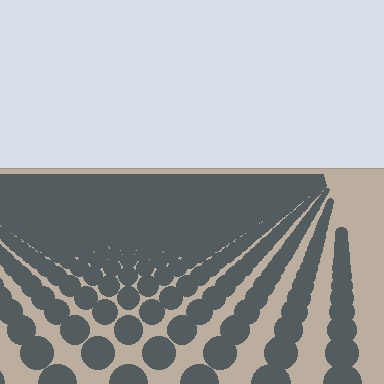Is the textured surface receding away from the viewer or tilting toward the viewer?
The surface is receding away from the viewer. Texture elements get smaller and denser toward the top.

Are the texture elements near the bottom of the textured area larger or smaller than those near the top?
Larger. Near the bottom, elements are closer to the viewer and appear at a bigger on-screen size.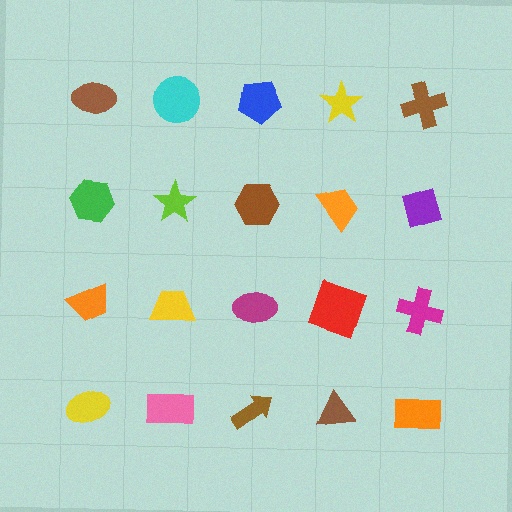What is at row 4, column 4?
A brown triangle.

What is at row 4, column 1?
A yellow ellipse.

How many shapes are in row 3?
5 shapes.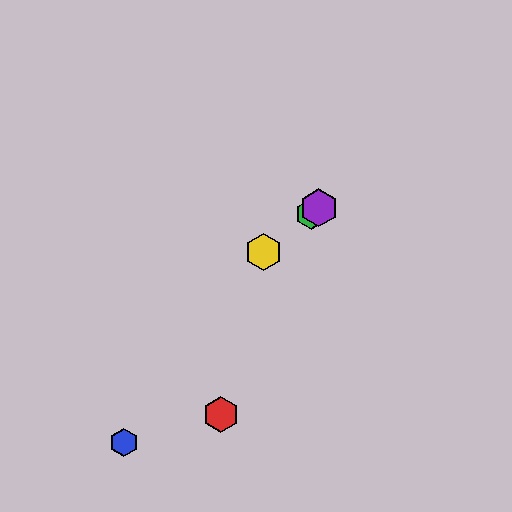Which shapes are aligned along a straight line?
The green hexagon, the yellow hexagon, the purple hexagon are aligned along a straight line.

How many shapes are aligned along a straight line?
3 shapes (the green hexagon, the yellow hexagon, the purple hexagon) are aligned along a straight line.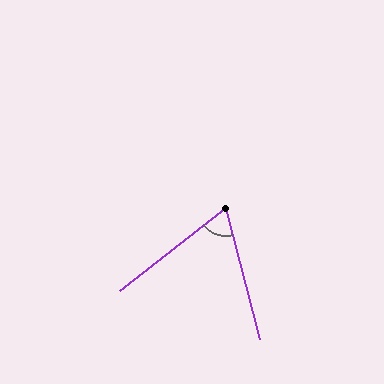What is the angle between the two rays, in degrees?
Approximately 66 degrees.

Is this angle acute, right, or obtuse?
It is acute.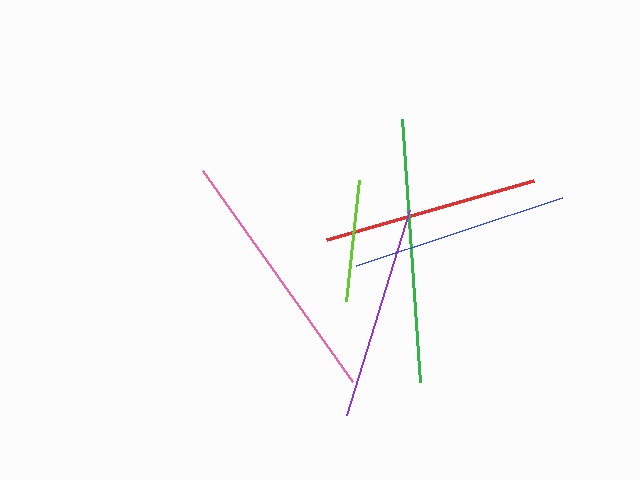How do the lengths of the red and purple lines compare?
The red and purple lines are approximately the same length.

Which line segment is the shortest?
The lime line is the shortest at approximately 122 pixels.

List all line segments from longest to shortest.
From longest to shortest: green, pink, blue, red, purple, lime.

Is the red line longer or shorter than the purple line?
The red line is longer than the purple line.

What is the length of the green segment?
The green segment is approximately 264 pixels long.